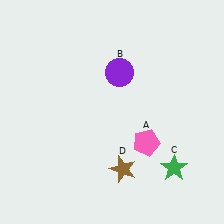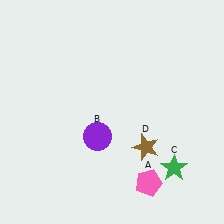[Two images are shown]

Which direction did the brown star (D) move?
The brown star (D) moved right.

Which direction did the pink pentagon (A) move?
The pink pentagon (A) moved down.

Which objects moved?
The objects that moved are: the pink pentagon (A), the purple circle (B), the brown star (D).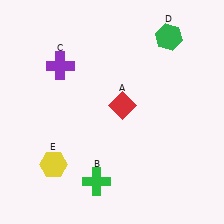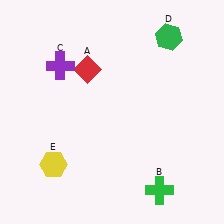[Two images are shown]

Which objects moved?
The objects that moved are: the red diamond (A), the green cross (B).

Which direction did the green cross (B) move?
The green cross (B) moved right.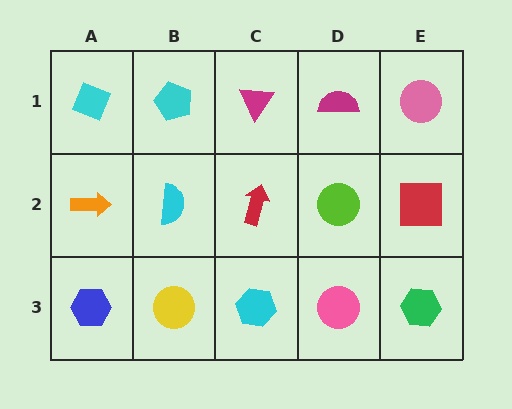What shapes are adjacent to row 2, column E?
A pink circle (row 1, column E), a green hexagon (row 3, column E), a lime circle (row 2, column D).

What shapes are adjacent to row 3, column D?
A lime circle (row 2, column D), a cyan hexagon (row 3, column C), a green hexagon (row 3, column E).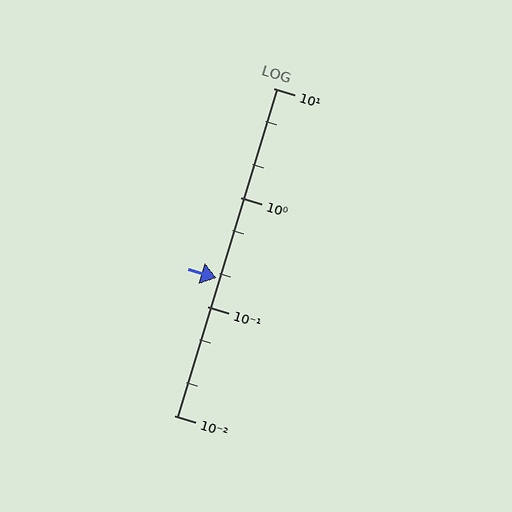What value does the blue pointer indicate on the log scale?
The pointer indicates approximately 0.18.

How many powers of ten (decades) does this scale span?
The scale spans 3 decades, from 0.01 to 10.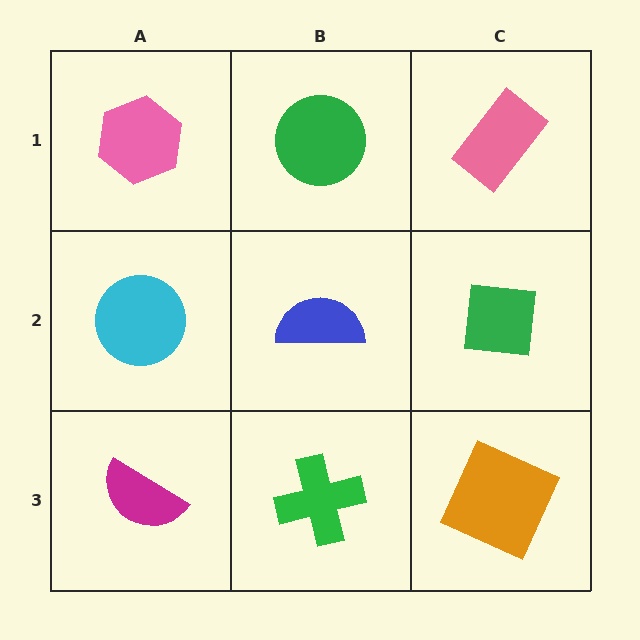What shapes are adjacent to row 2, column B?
A green circle (row 1, column B), a green cross (row 3, column B), a cyan circle (row 2, column A), a green square (row 2, column C).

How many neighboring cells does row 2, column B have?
4.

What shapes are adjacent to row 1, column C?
A green square (row 2, column C), a green circle (row 1, column B).